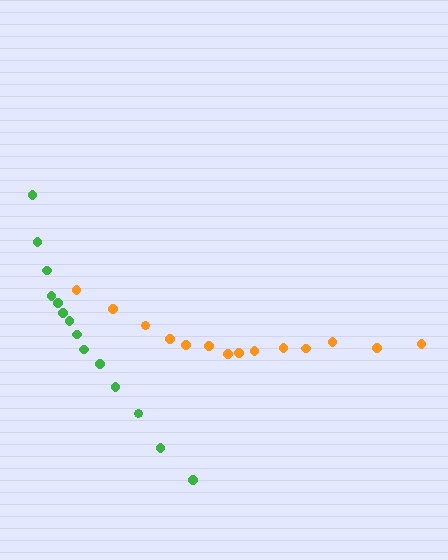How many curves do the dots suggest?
There are 2 distinct paths.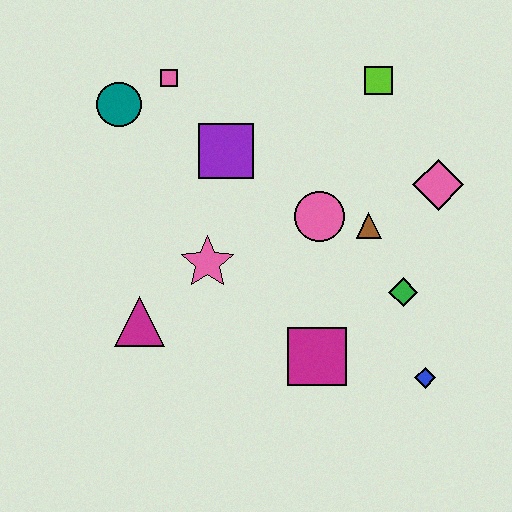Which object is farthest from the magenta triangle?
The lime square is farthest from the magenta triangle.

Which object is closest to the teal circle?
The pink square is closest to the teal circle.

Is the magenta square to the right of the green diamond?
No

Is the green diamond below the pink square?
Yes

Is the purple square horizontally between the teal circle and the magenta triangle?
No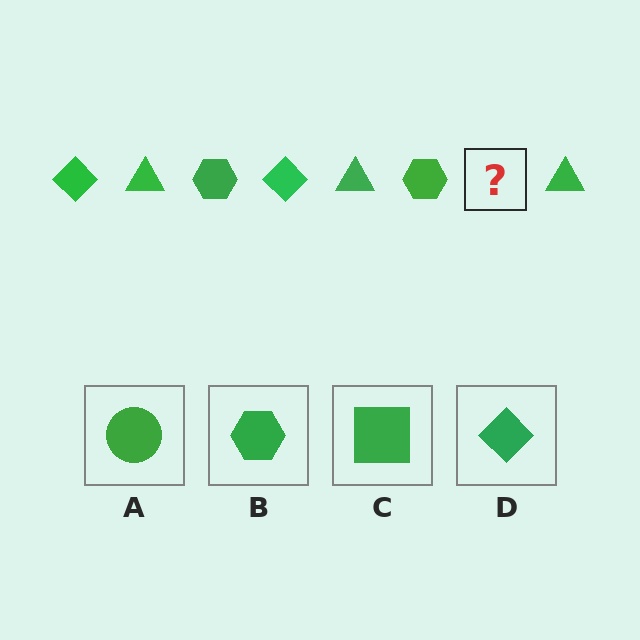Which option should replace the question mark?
Option D.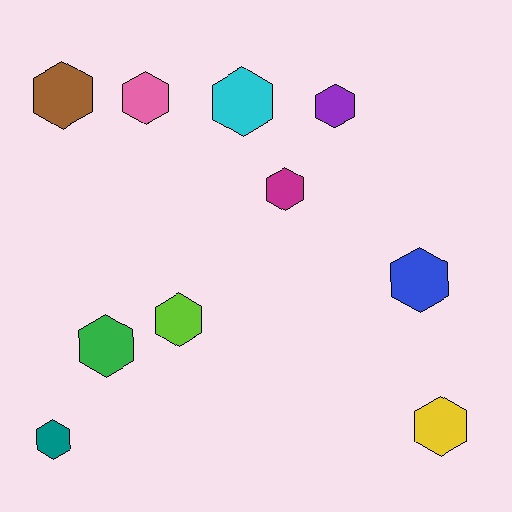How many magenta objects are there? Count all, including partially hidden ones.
There is 1 magenta object.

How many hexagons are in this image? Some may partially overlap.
There are 10 hexagons.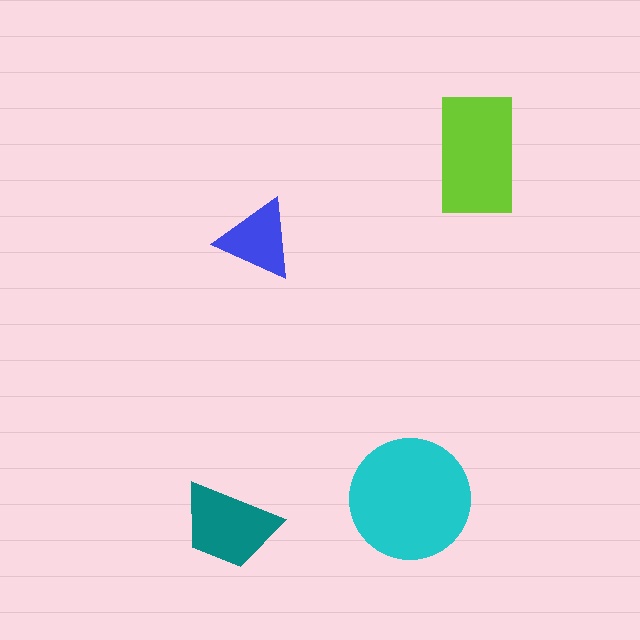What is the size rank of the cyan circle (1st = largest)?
1st.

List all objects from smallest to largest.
The blue triangle, the teal trapezoid, the lime rectangle, the cyan circle.